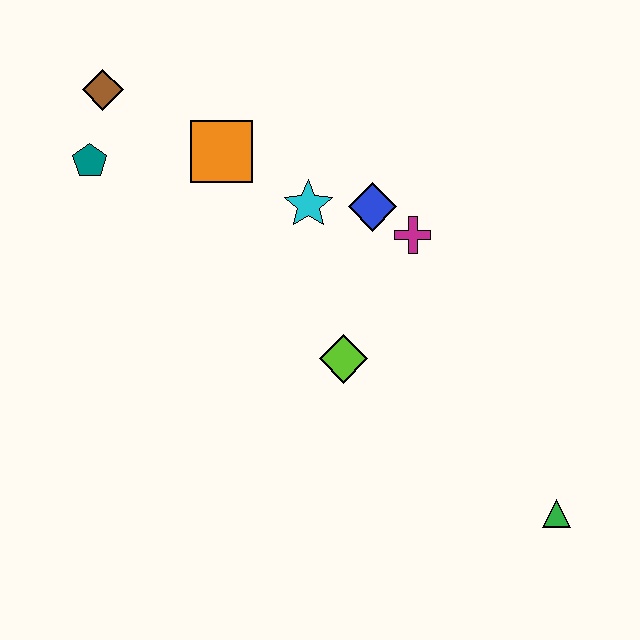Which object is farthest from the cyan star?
The green triangle is farthest from the cyan star.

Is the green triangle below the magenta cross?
Yes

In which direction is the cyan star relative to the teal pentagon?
The cyan star is to the right of the teal pentagon.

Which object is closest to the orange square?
The cyan star is closest to the orange square.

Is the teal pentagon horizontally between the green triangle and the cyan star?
No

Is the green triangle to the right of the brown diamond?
Yes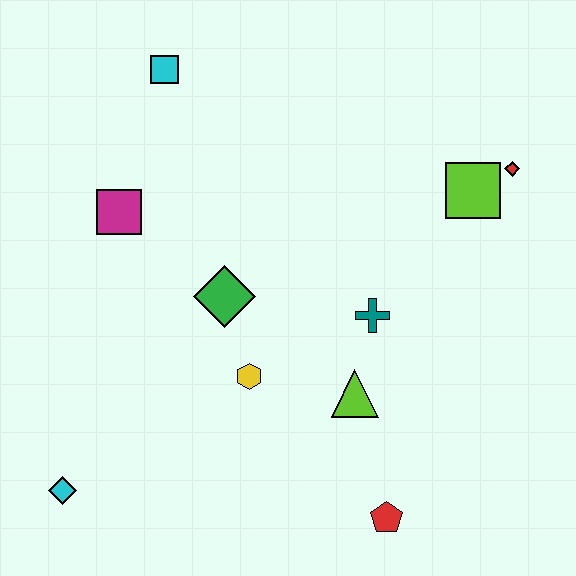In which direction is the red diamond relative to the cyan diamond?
The red diamond is to the right of the cyan diamond.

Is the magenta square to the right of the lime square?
No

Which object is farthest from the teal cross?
The cyan diamond is farthest from the teal cross.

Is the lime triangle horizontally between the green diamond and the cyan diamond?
No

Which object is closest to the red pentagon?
The lime triangle is closest to the red pentagon.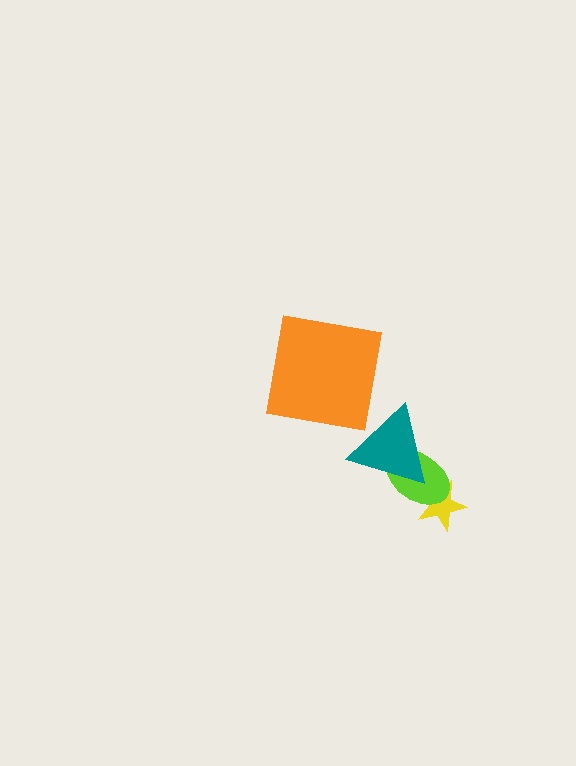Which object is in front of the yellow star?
The lime ellipse is in front of the yellow star.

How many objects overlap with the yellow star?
1 object overlaps with the yellow star.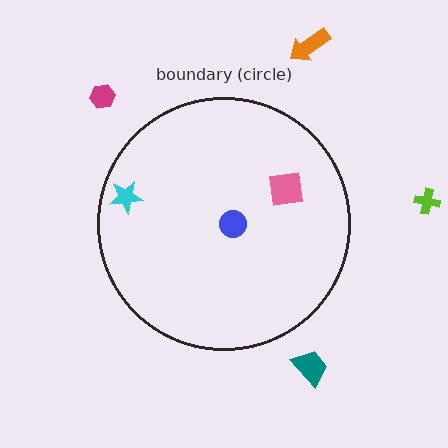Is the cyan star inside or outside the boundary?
Inside.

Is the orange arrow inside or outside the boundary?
Outside.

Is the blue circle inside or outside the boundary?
Inside.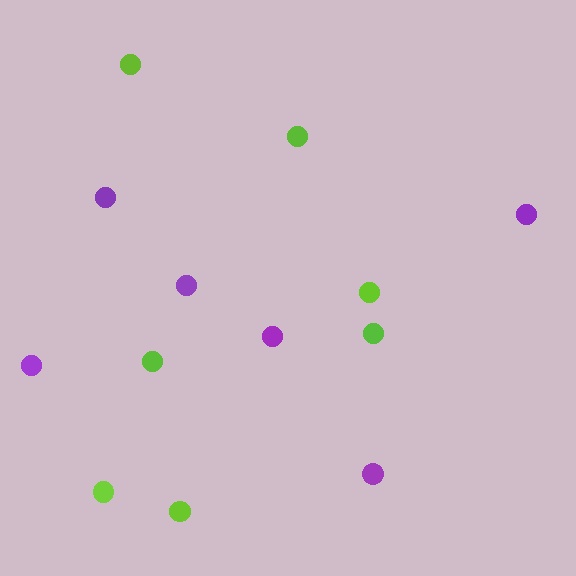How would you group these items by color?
There are 2 groups: one group of purple circles (6) and one group of lime circles (7).